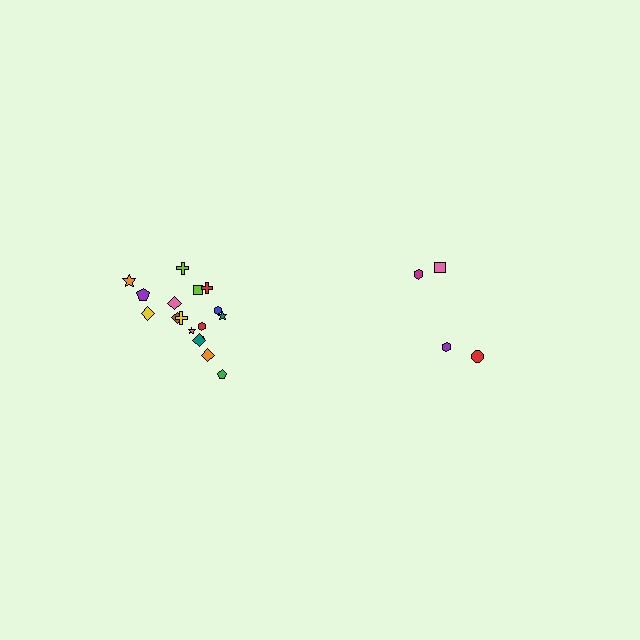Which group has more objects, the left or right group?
The left group.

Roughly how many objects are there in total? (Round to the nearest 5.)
Roughly 20 objects in total.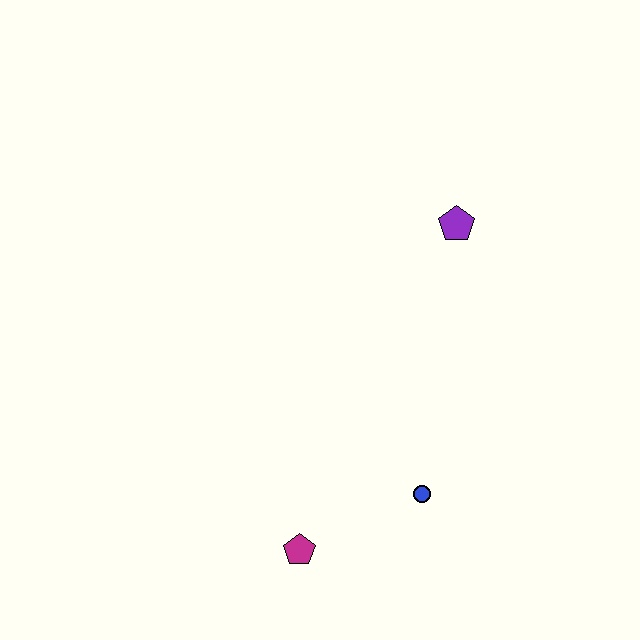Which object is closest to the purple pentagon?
The blue circle is closest to the purple pentagon.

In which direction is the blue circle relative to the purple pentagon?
The blue circle is below the purple pentagon.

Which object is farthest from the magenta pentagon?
The purple pentagon is farthest from the magenta pentagon.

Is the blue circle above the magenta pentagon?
Yes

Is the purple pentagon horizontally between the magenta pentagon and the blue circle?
No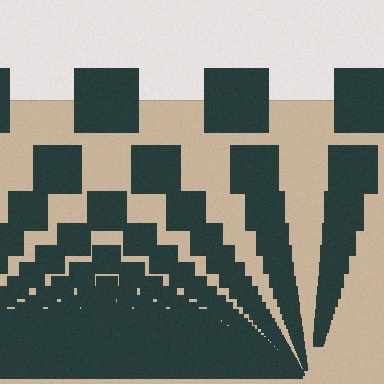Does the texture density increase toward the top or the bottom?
Density increases toward the bottom.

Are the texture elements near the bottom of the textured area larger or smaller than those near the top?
Smaller. The gradient is inverted — elements near the bottom are smaller and denser.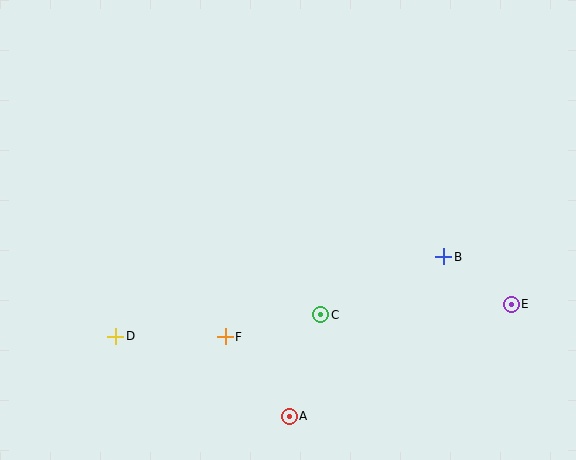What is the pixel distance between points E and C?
The distance between E and C is 191 pixels.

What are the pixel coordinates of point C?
Point C is at (321, 315).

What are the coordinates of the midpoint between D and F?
The midpoint between D and F is at (171, 337).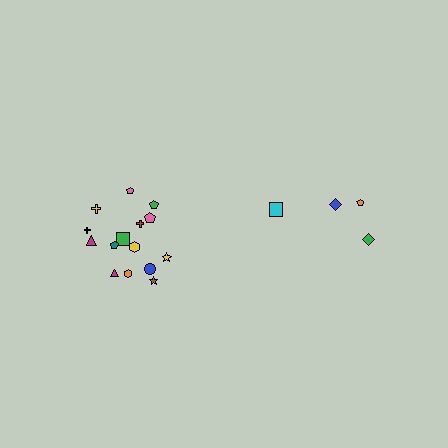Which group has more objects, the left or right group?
The left group.